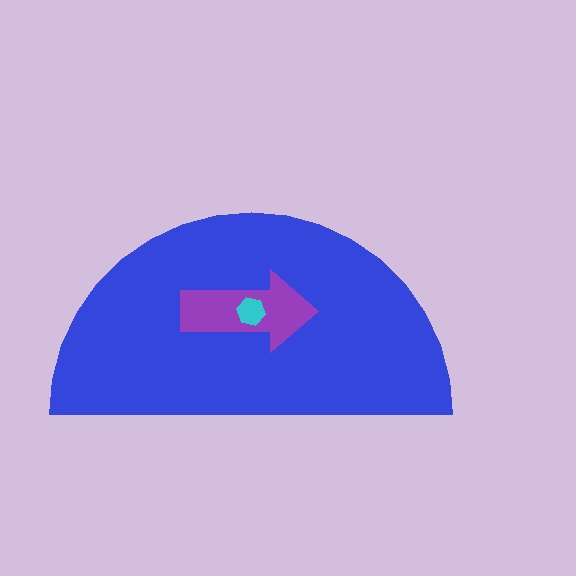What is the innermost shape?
The cyan hexagon.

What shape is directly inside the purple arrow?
The cyan hexagon.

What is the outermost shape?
The blue semicircle.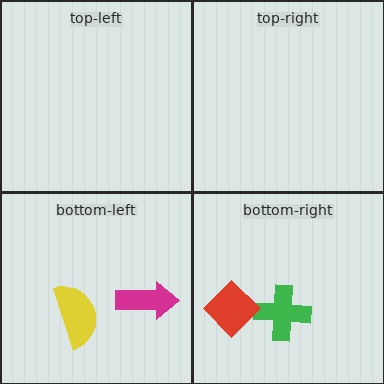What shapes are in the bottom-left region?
The magenta arrow, the yellow semicircle.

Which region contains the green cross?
The bottom-right region.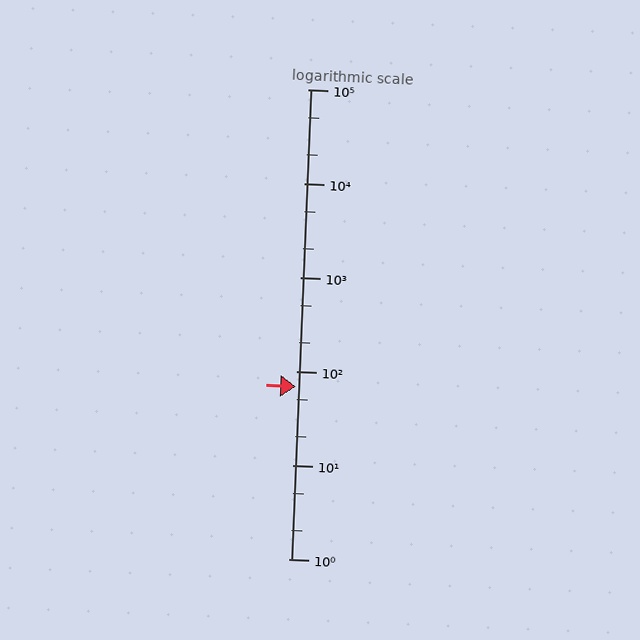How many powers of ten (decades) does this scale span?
The scale spans 5 decades, from 1 to 100000.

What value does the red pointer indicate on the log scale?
The pointer indicates approximately 68.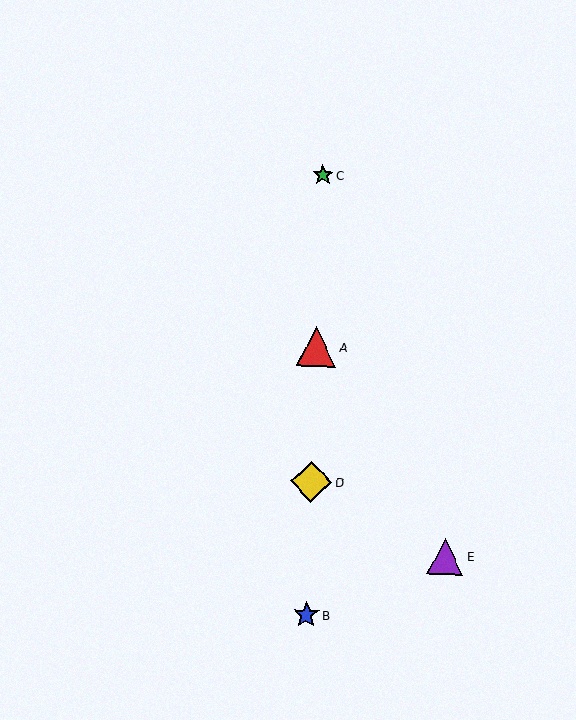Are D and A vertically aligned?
Yes, both are at x≈311.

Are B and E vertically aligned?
No, B is at x≈306 and E is at x≈445.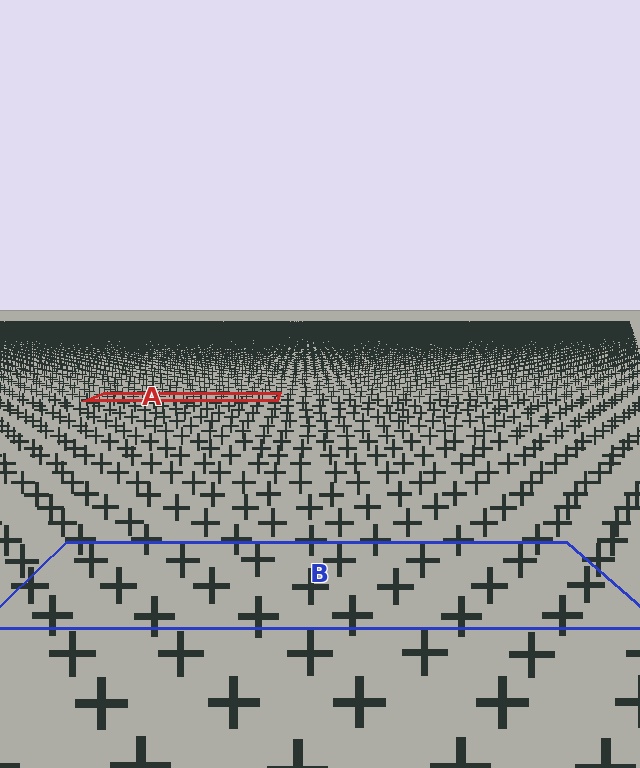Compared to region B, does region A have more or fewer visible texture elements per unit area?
Region A has more texture elements per unit area — they are packed more densely because it is farther away.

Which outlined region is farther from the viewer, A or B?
Region A is farther from the viewer — the texture elements inside it appear smaller and more densely packed.